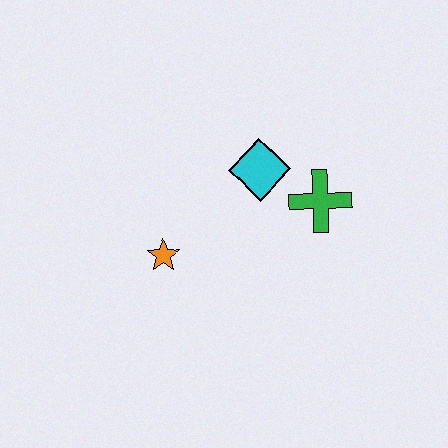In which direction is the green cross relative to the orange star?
The green cross is to the right of the orange star.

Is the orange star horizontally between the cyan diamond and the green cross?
No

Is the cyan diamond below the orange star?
No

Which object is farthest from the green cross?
The orange star is farthest from the green cross.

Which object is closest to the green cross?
The cyan diamond is closest to the green cross.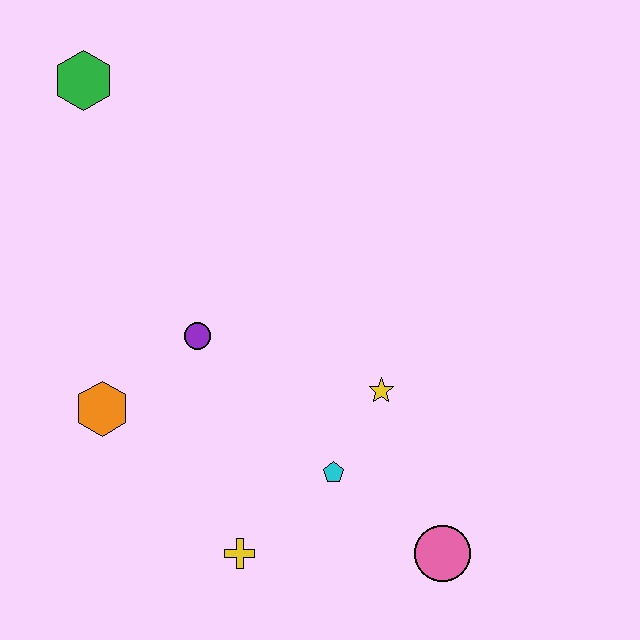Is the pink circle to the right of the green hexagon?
Yes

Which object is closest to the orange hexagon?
The purple circle is closest to the orange hexagon.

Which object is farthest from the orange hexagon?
The pink circle is farthest from the orange hexagon.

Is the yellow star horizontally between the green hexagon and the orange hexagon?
No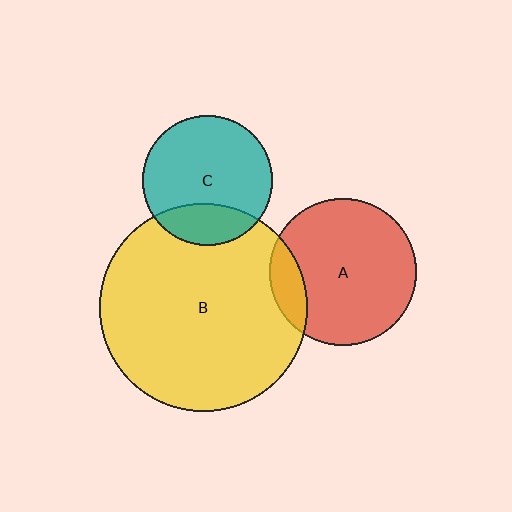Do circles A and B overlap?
Yes.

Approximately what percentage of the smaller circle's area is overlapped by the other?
Approximately 15%.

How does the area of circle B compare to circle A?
Approximately 2.0 times.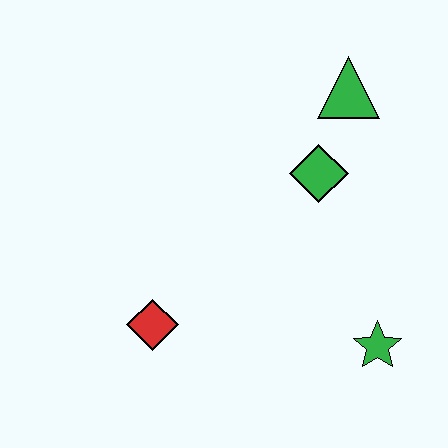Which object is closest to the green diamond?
The green triangle is closest to the green diamond.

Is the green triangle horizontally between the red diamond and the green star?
Yes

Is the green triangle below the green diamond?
No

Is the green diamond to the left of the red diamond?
No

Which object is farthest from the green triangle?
The red diamond is farthest from the green triangle.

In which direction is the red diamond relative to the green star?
The red diamond is to the left of the green star.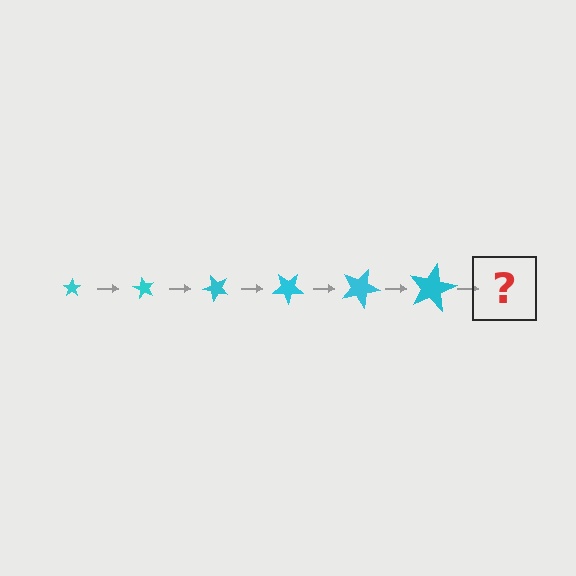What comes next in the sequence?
The next element should be a star, larger than the previous one and rotated 360 degrees from the start.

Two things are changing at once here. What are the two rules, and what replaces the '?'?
The two rules are that the star grows larger each step and it rotates 60 degrees each step. The '?' should be a star, larger than the previous one and rotated 360 degrees from the start.